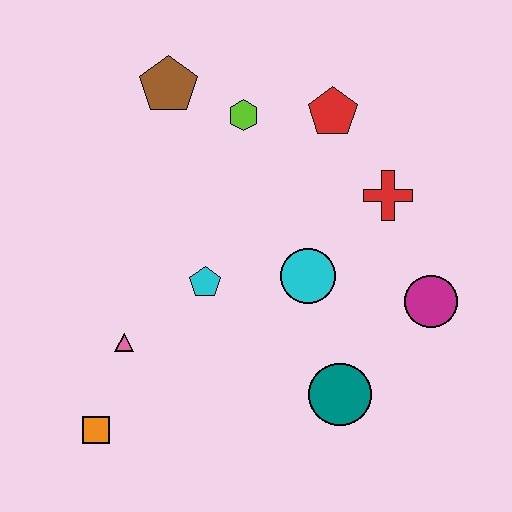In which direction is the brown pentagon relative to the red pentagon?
The brown pentagon is to the left of the red pentagon.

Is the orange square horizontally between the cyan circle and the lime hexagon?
No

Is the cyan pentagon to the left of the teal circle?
Yes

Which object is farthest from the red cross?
The orange square is farthest from the red cross.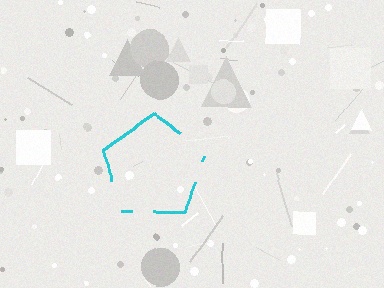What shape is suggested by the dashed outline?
The dashed outline suggests a pentagon.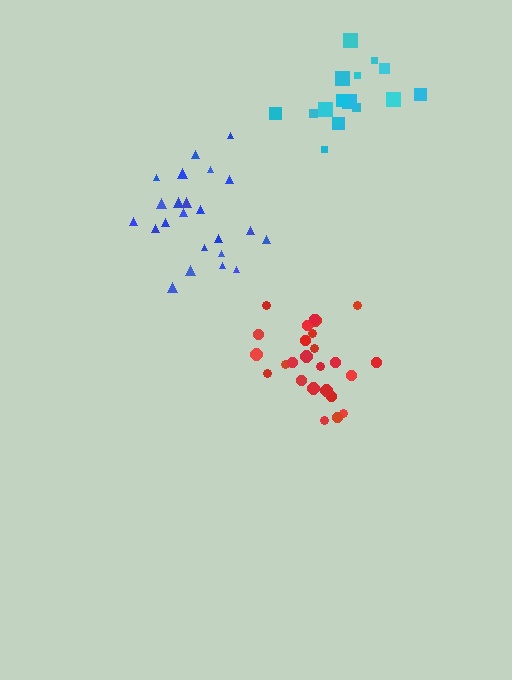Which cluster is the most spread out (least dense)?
Cyan.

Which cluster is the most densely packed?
Red.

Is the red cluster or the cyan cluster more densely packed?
Red.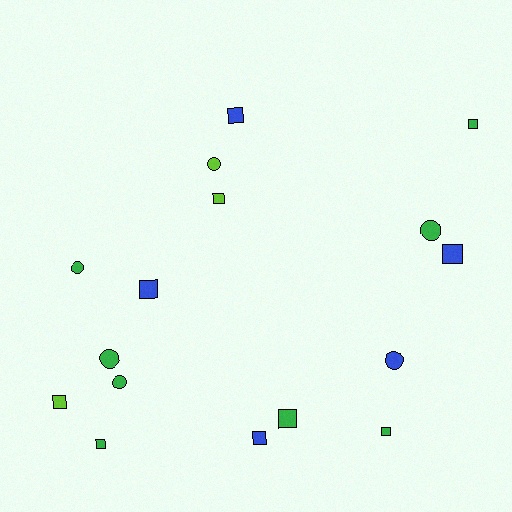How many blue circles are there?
There is 1 blue circle.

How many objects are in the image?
There are 16 objects.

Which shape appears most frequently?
Square, with 10 objects.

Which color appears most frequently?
Green, with 8 objects.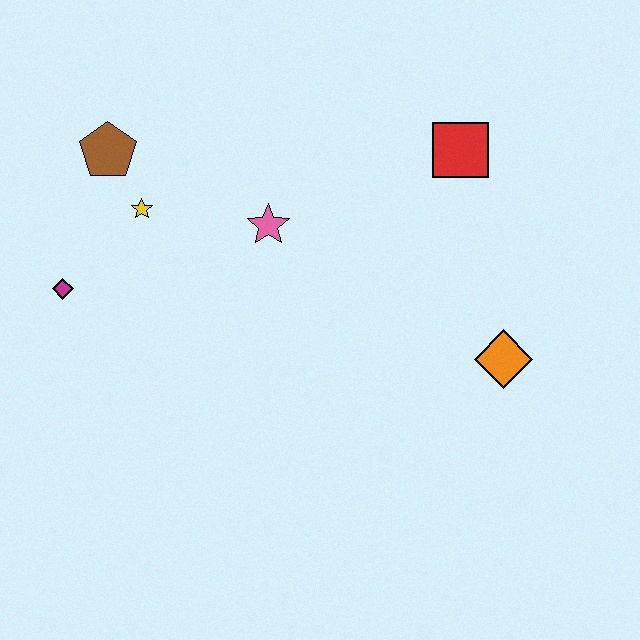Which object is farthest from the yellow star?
The orange diamond is farthest from the yellow star.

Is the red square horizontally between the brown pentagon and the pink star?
No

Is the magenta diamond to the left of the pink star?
Yes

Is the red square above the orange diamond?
Yes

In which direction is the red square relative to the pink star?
The red square is to the right of the pink star.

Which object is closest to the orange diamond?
The red square is closest to the orange diamond.